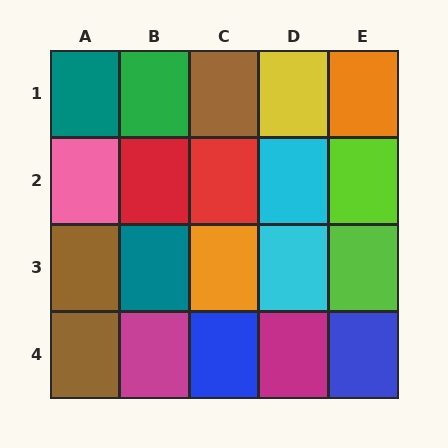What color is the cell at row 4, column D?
Magenta.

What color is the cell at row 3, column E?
Lime.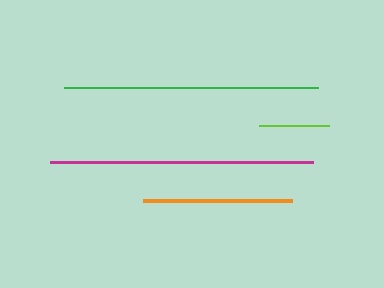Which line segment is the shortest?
The lime line is the shortest at approximately 70 pixels.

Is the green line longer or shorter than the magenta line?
The magenta line is longer than the green line.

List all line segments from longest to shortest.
From longest to shortest: magenta, green, orange, lime.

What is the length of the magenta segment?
The magenta segment is approximately 263 pixels long.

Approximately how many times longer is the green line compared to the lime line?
The green line is approximately 3.6 times the length of the lime line.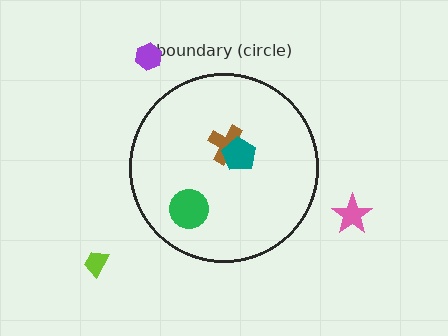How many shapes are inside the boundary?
3 inside, 3 outside.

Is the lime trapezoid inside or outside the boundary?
Outside.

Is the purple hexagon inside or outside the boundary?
Outside.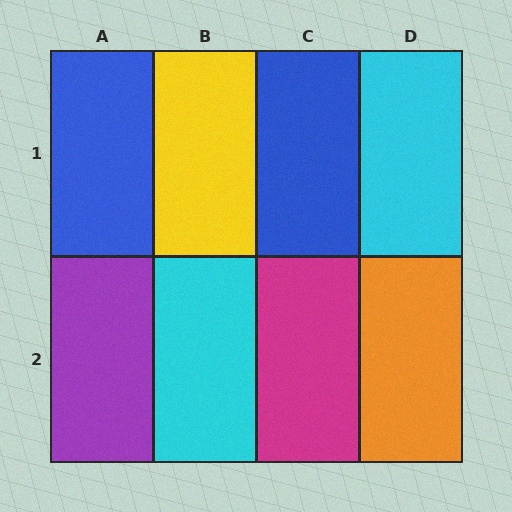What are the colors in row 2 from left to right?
Purple, cyan, magenta, orange.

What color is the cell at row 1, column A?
Blue.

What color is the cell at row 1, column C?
Blue.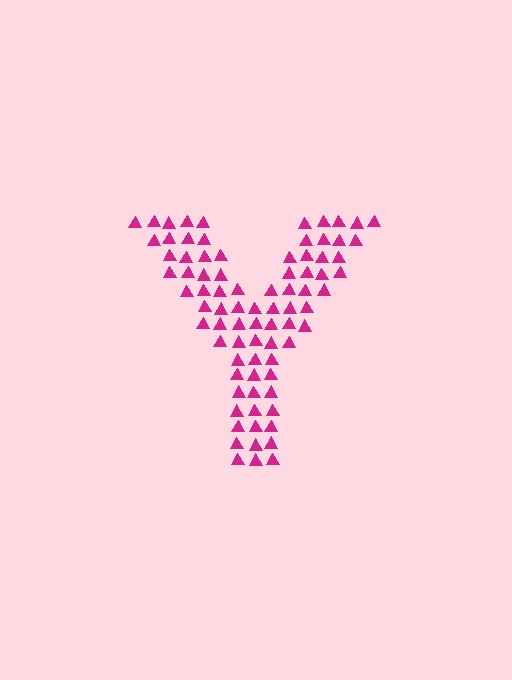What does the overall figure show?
The overall figure shows the letter Y.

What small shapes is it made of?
It is made of small triangles.